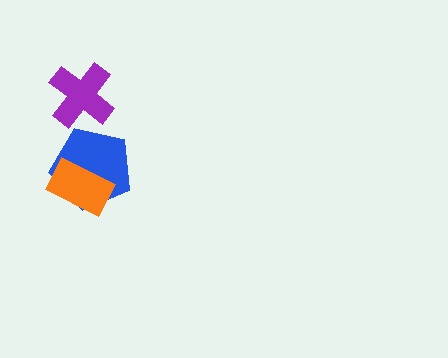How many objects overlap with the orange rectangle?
1 object overlaps with the orange rectangle.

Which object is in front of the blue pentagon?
The orange rectangle is in front of the blue pentagon.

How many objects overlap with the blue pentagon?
1 object overlaps with the blue pentagon.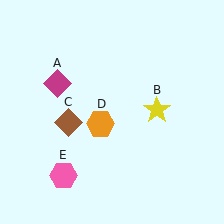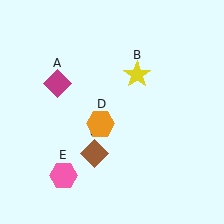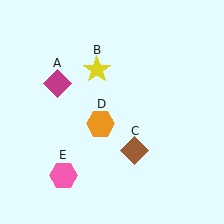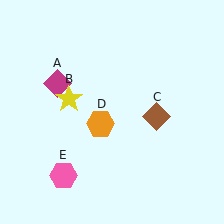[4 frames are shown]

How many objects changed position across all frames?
2 objects changed position: yellow star (object B), brown diamond (object C).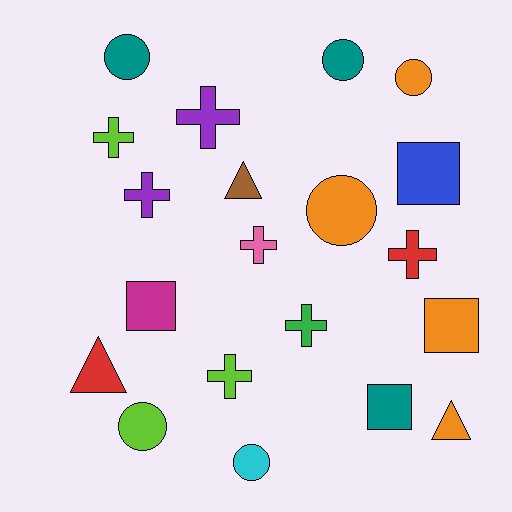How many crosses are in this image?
There are 7 crosses.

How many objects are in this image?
There are 20 objects.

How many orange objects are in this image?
There are 4 orange objects.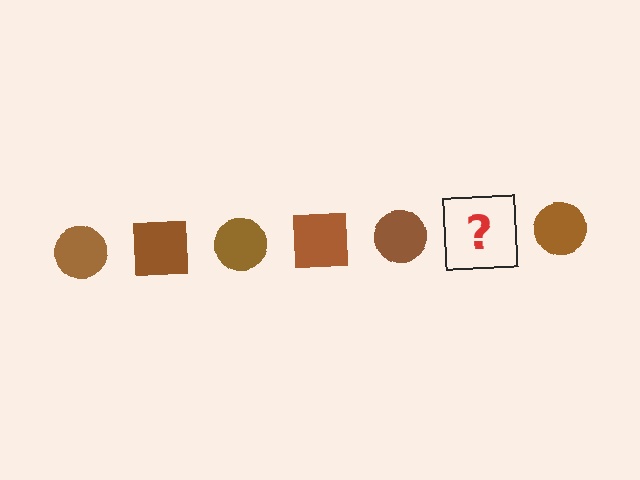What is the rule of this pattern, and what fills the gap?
The rule is that the pattern cycles through circle, square shapes in brown. The gap should be filled with a brown square.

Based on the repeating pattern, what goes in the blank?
The blank should be a brown square.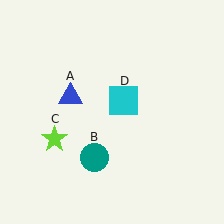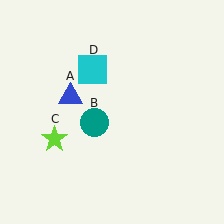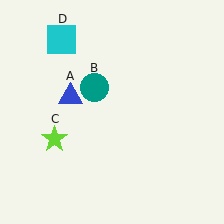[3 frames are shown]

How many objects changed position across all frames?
2 objects changed position: teal circle (object B), cyan square (object D).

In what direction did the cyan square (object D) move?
The cyan square (object D) moved up and to the left.